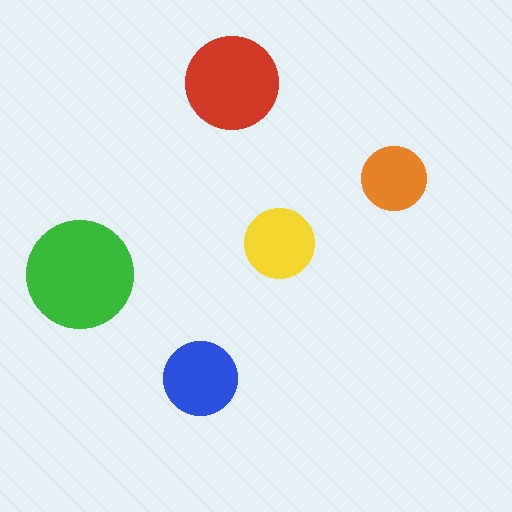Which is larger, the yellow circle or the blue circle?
The blue one.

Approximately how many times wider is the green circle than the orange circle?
About 1.5 times wider.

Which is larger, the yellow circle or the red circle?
The red one.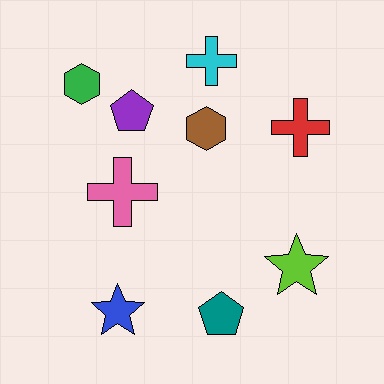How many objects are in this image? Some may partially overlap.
There are 9 objects.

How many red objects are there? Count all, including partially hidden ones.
There is 1 red object.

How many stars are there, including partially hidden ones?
There are 2 stars.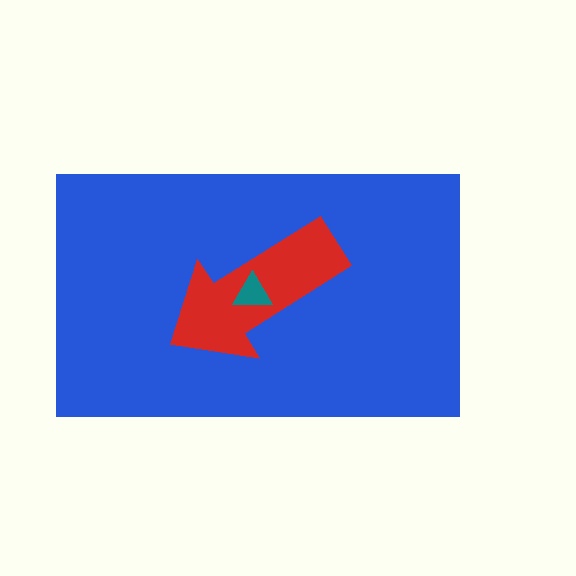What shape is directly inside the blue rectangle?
The red arrow.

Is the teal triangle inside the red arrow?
Yes.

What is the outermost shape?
The blue rectangle.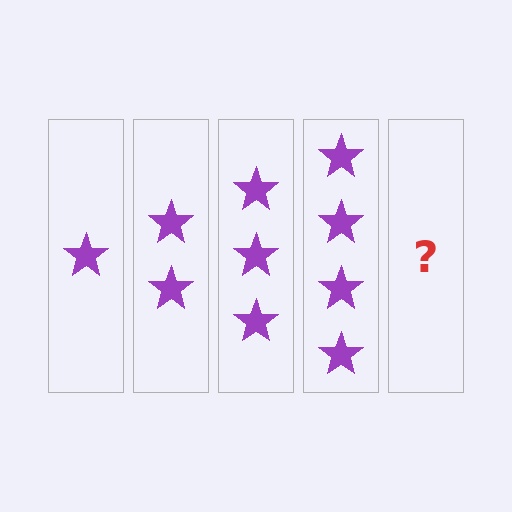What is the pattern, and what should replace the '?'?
The pattern is that each step adds one more star. The '?' should be 5 stars.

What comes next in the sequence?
The next element should be 5 stars.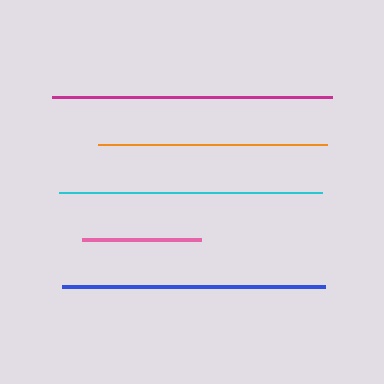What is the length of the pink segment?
The pink segment is approximately 120 pixels long.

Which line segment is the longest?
The magenta line is the longest at approximately 281 pixels.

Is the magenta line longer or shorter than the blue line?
The magenta line is longer than the blue line.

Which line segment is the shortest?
The pink line is the shortest at approximately 120 pixels.